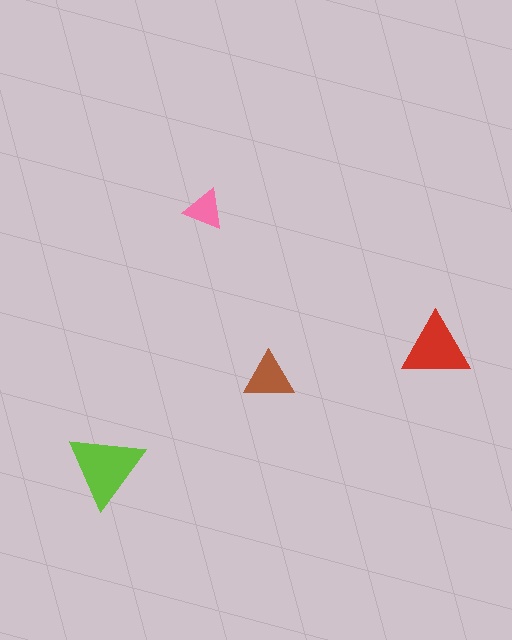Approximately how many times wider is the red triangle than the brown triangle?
About 1.5 times wider.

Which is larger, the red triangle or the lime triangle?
The lime one.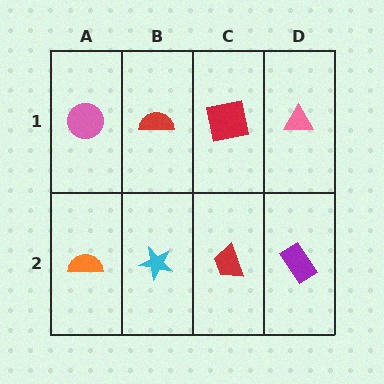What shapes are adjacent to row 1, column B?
A cyan star (row 2, column B), a pink circle (row 1, column A), a red square (row 1, column C).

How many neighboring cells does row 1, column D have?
2.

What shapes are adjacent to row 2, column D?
A pink triangle (row 1, column D), a red trapezoid (row 2, column C).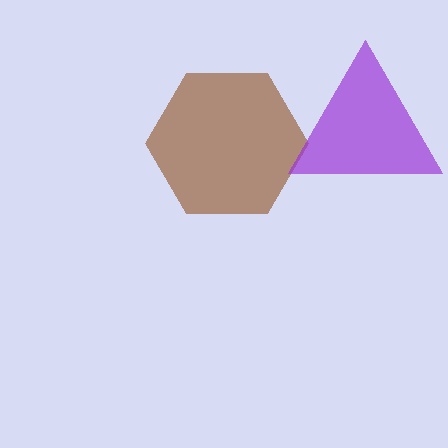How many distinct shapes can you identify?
There are 2 distinct shapes: a brown hexagon, a purple triangle.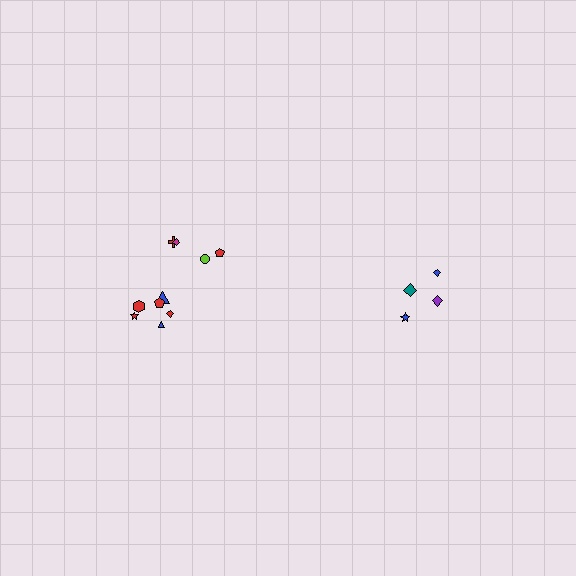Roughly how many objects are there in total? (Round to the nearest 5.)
Roughly 15 objects in total.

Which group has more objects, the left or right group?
The left group.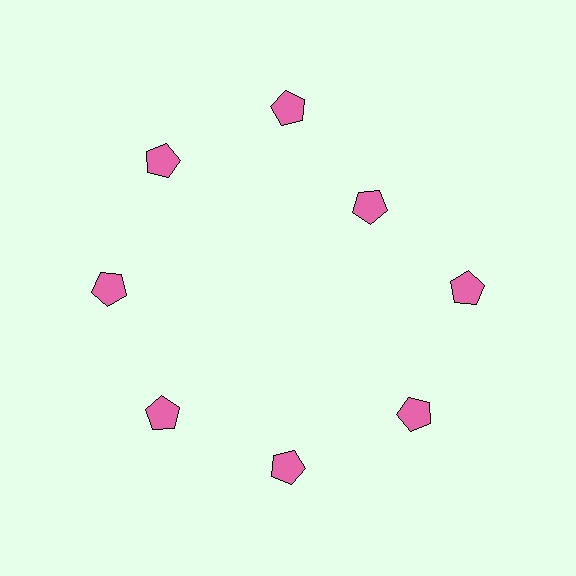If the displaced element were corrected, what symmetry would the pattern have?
It would have 8-fold rotational symmetry — the pattern would map onto itself every 45 degrees.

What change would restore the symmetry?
The symmetry would be restored by moving it outward, back onto the ring so that all 8 pentagons sit at equal angles and equal distance from the center.